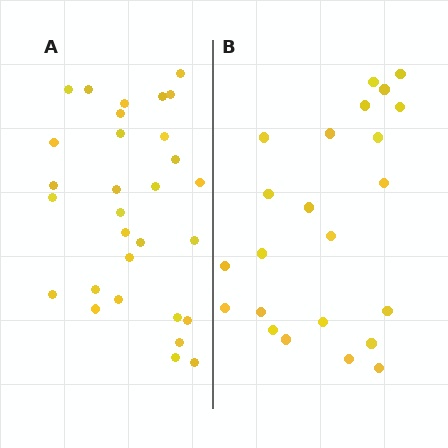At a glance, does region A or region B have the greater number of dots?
Region A (the left region) has more dots.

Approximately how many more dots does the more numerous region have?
Region A has roughly 8 or so more dots than region B.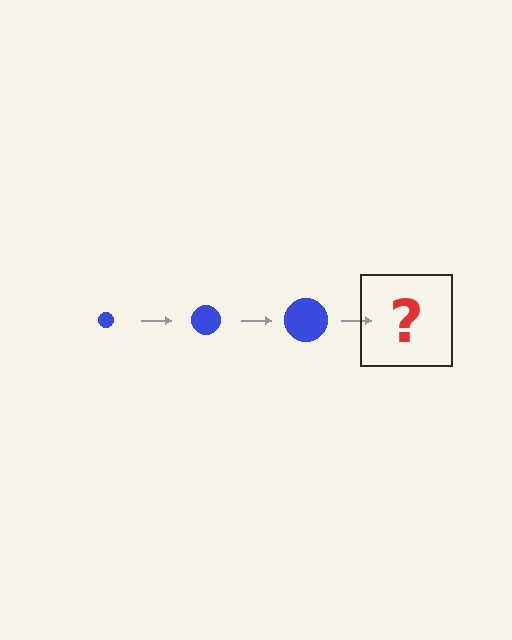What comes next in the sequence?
The next element should be a blue circle, larger than the previous one.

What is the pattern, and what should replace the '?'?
The pattern is that the circle gets progressively larger each step. The '?' should be a blue circle, larger than the previous one.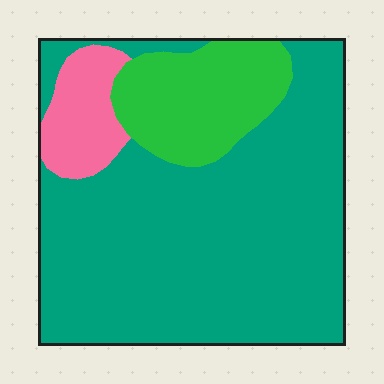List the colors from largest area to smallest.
From largest to smallest: teal, green, pink.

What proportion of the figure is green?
Green takes up about one sixth (1/6) of the figure.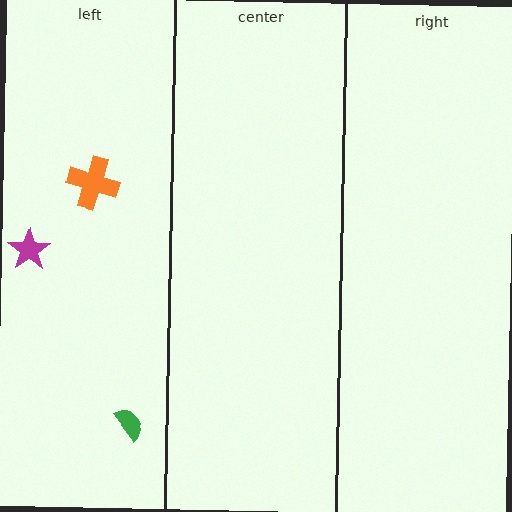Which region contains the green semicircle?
The left region.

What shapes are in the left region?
The green semicircle, the orange cross, the magenta star.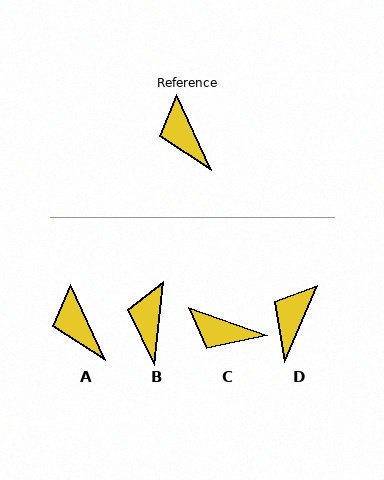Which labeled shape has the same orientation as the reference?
A.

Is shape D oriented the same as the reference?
No, it is off by about 48 degrees.